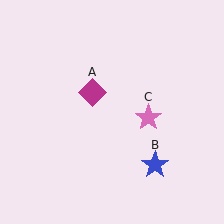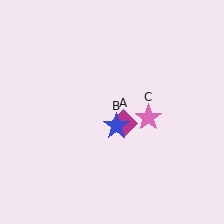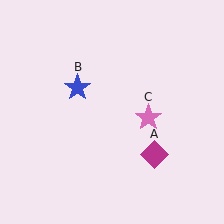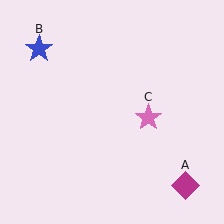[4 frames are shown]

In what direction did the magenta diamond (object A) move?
The magenta diamond (object A) moved down and to the right.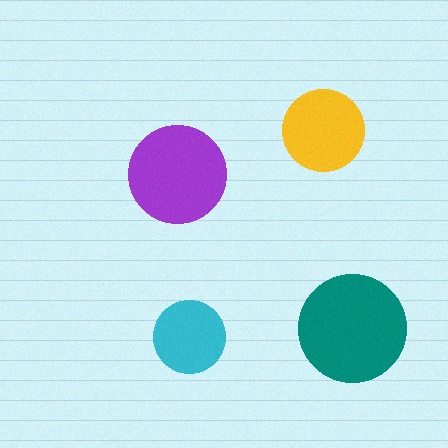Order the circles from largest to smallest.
the teal one, the purple one, the yellow one, the cyan one.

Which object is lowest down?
The cyan circle is bottommost.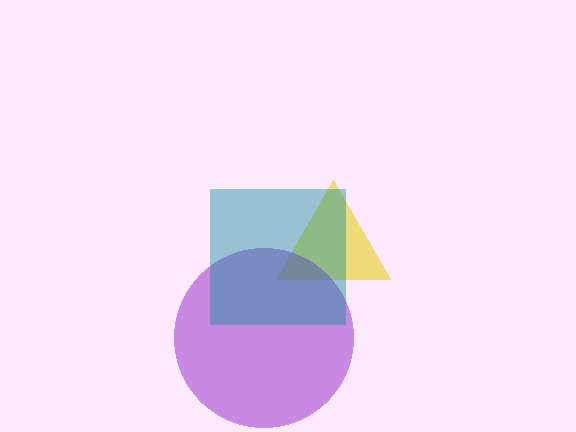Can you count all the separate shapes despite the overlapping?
Yes, there are 3 separate shapes.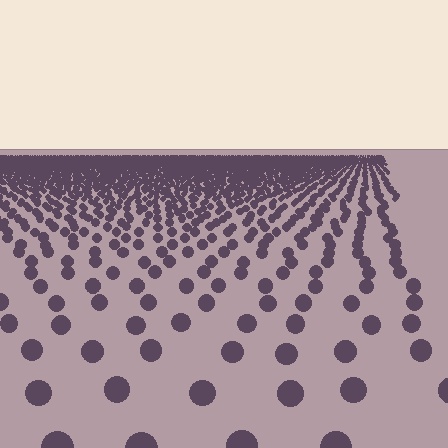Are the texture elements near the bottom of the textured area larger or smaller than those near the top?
Larger. Near the bottom, elements are closer to the viewer and appear at a bigger on-screen size.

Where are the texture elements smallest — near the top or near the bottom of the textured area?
Near the top.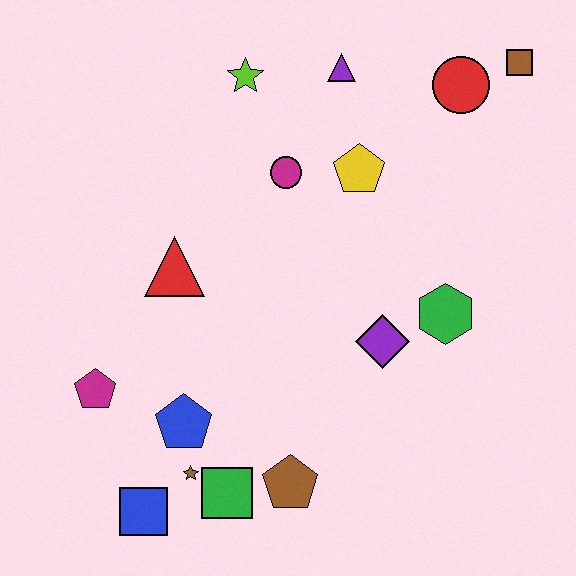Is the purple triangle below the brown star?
No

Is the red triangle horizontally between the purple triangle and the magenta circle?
No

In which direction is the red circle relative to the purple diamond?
The red circle is above the purple diamond.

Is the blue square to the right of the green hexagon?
No